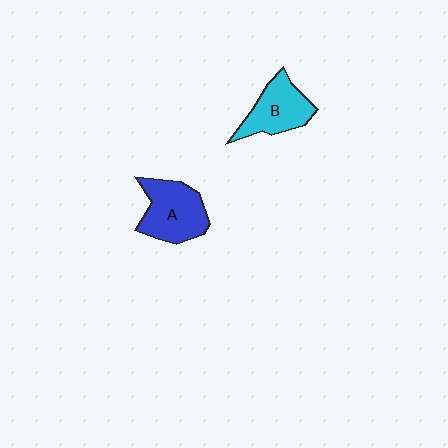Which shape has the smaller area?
Shape B (cyan).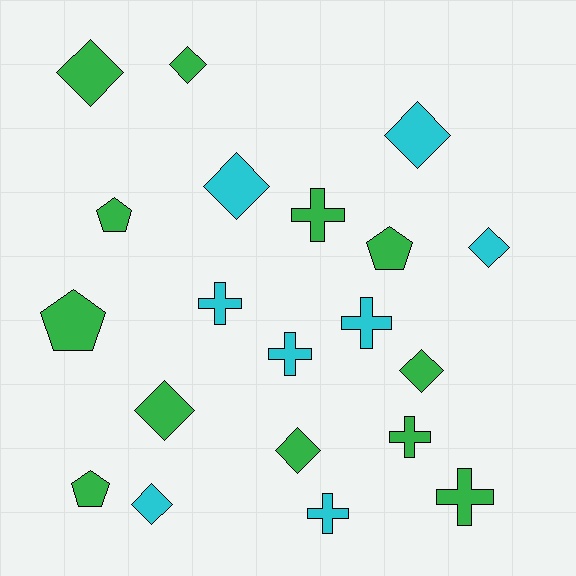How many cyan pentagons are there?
There are no cyan pentagons.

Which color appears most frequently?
Green, with 12 objects.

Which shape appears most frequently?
Diamond, with 9 objects.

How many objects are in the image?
There are 20 objects.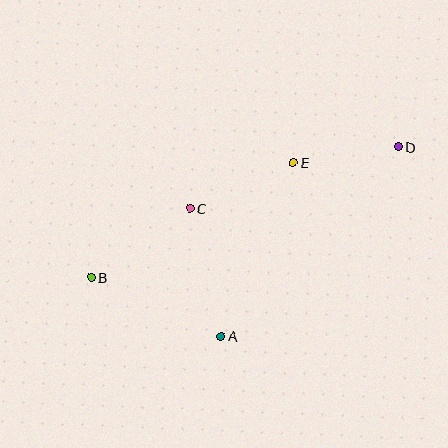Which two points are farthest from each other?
Points B and D are farthest from each other.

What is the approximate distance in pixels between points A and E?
The distance between A and E is approximately 188 pixels.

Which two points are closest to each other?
Points D and E are closest to each other.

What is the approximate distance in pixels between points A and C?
The distance between A and C is approximately 132 pixels.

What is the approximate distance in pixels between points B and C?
The distance between B and C is approximately 121 pixels.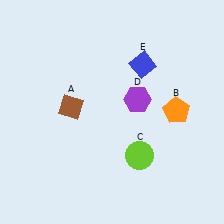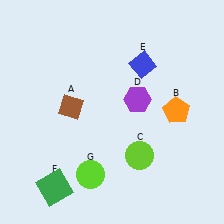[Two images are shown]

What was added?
A green square (F), a lime circle (G) were added in Image 2.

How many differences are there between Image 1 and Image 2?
There are 2 differences between the two images.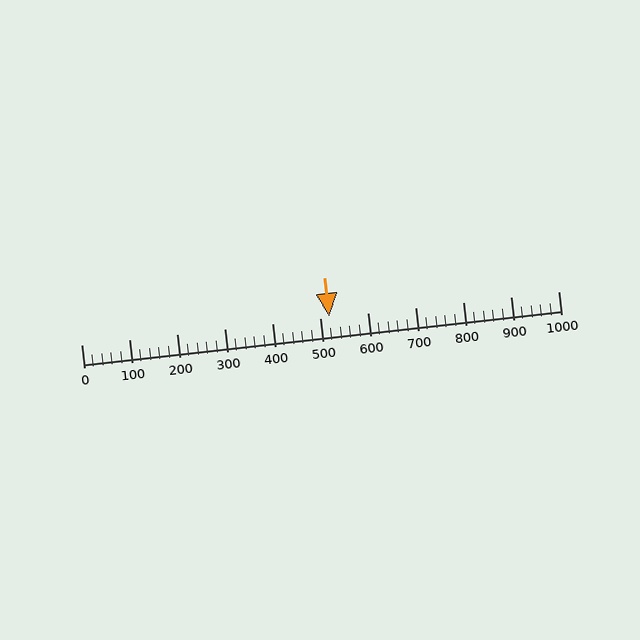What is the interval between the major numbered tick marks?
The major tick marks are spaced 100 units apart.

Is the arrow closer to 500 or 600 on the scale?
The arrow is closer to 500.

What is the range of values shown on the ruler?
The ruler shows values from 0 to 1000.